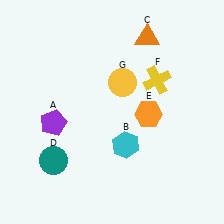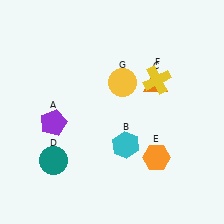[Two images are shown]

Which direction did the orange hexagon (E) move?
The orange hexagon (E) moved down.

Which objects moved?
The objects that moved are: the orange triangle (C), the orange hexagon (E).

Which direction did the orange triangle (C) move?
The orange triangle (C) moved down.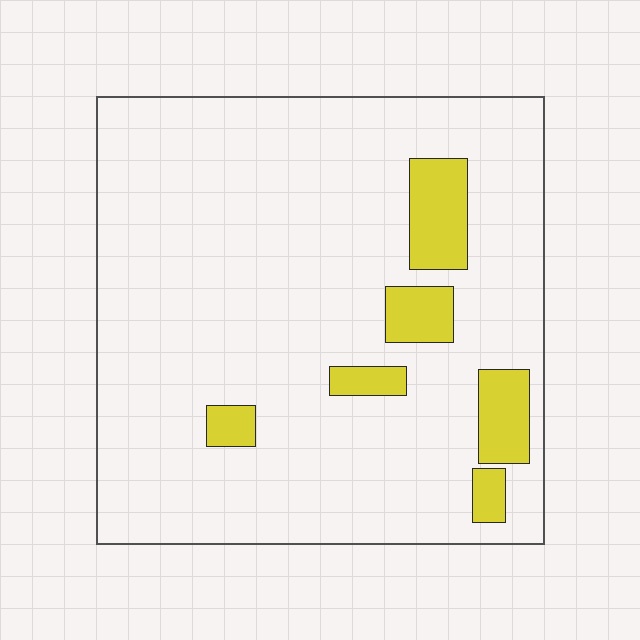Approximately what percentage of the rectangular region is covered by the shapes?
Approximately 10%.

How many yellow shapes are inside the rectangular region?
6.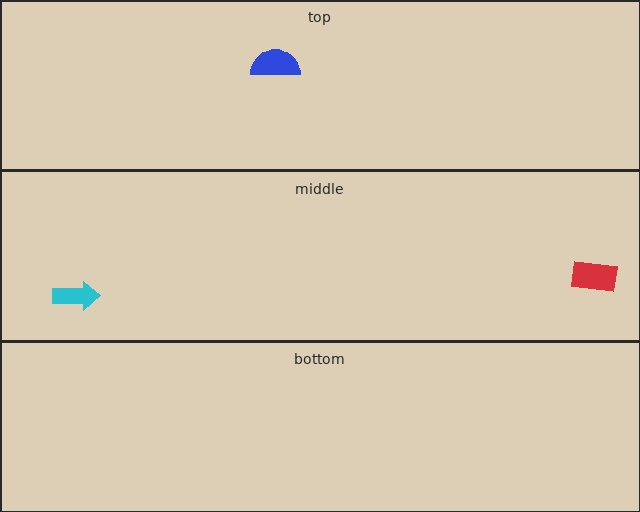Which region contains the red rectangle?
The middle region.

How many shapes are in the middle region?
2.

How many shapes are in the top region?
1.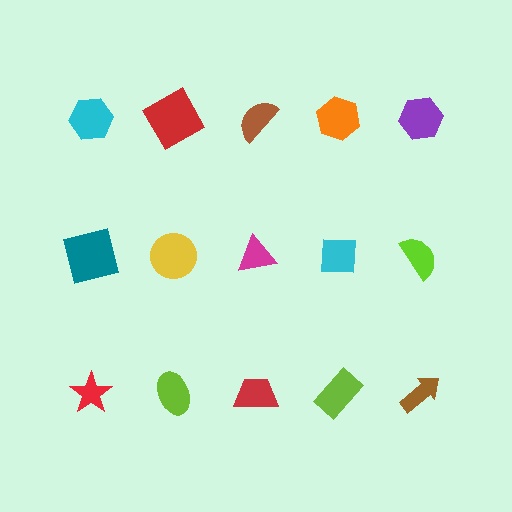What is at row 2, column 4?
A cyan square.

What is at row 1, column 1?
A cyan hexagon.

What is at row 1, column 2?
A red square.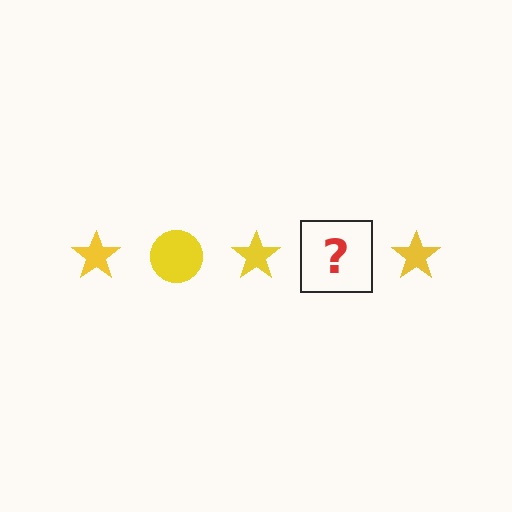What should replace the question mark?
The question mark should be replaced with a yellow circle.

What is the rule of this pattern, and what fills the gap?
The rule is that the pattern cycles through star, circle shapes in yellow. The gap should be filled with a yellow circle.